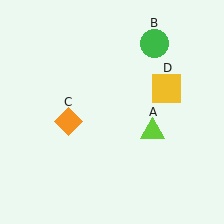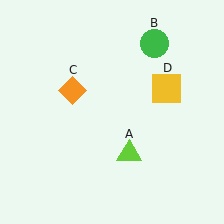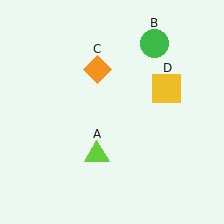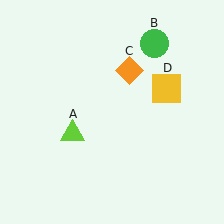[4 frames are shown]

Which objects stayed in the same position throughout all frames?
Green circle (object B) and yellow square (object D) remained stationary.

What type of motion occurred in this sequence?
The lime triangle (object A), orange diamond (object C) rotated clockwise around the center of the scene.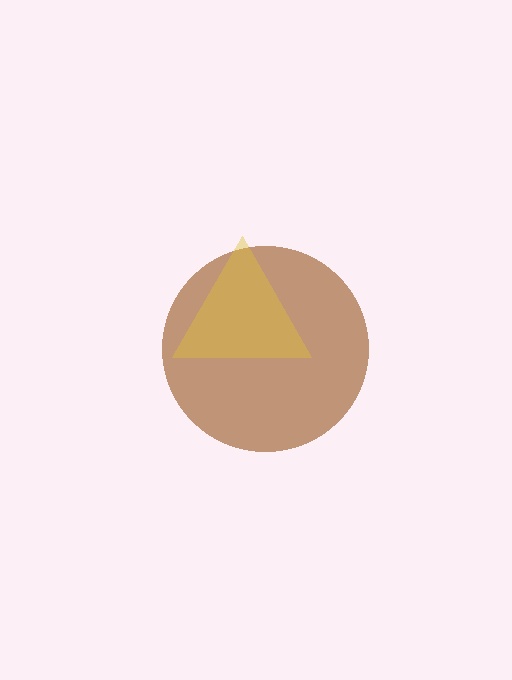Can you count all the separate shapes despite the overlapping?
Yes, there are 2 separate shapes.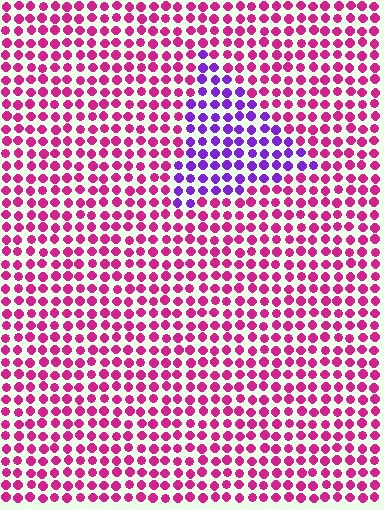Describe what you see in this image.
The image is filled with small magenta elements in a uniform arrangement. A triangle-shaped region is visible where the elements are tinted to a slightly different hue, forming a subtle color boundary.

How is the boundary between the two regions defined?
The boundary is defined purely by a slight shift in hue (about 51 degrees). Spacing, size, and orientation are identical on both sides.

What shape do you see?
I see a triangle.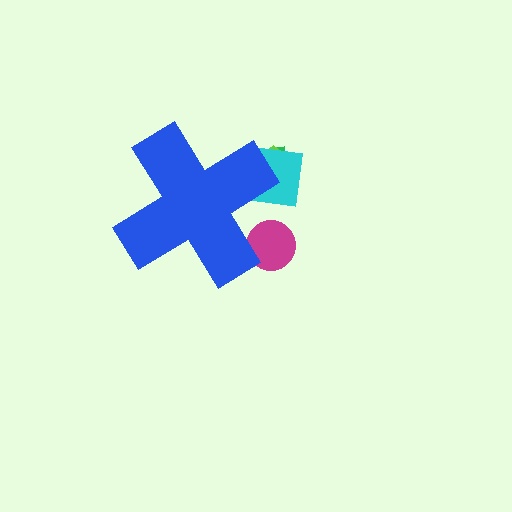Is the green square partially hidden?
Yes, the green square is partially hidden behind the blue cross.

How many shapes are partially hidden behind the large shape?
5 shapes are partially hidden.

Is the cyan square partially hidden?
Yes, the cyan square is partially hidden behind the blue cross.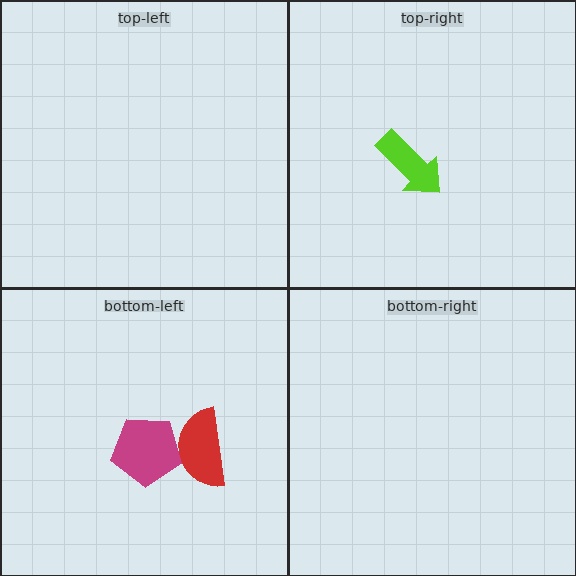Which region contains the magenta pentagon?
The bottom-left region.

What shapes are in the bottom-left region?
The red semicircle, the magenta pentagon.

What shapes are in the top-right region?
The lime arrow.